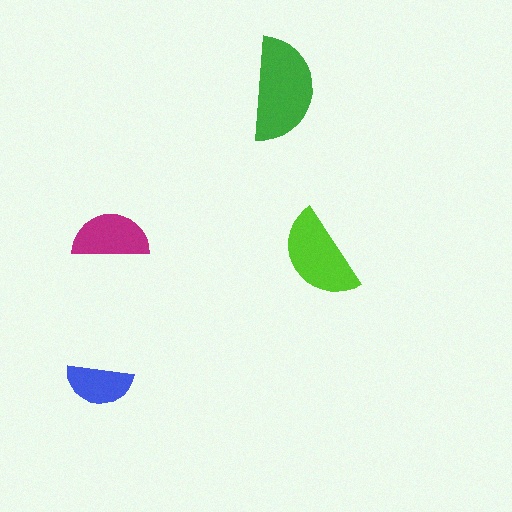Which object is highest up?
The green semicircle is topmost.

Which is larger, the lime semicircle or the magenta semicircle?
The lime one.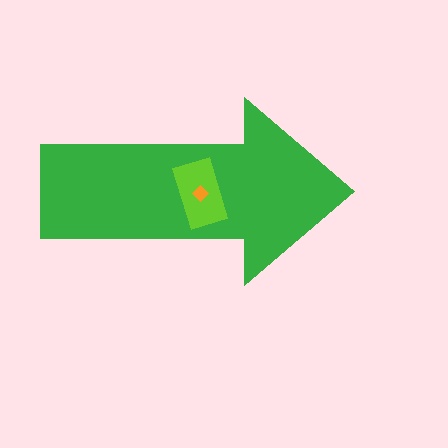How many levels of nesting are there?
3.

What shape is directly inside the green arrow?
The lime rectangle.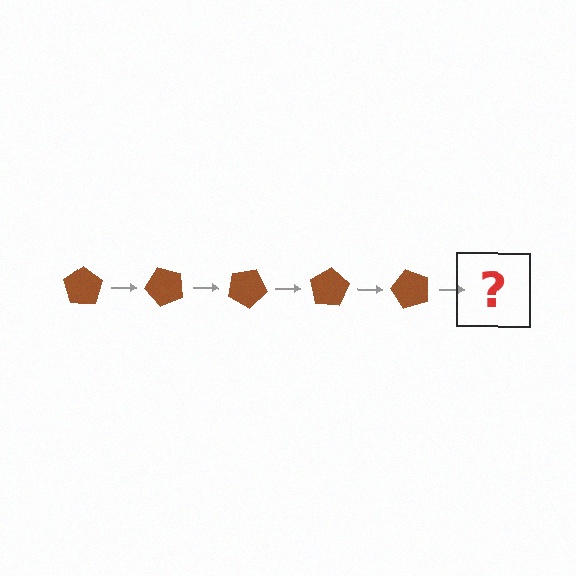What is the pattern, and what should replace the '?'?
The pattern is that the pentagon rotates 50 degrees each step. The '?' should be a brown pentagon rotated 250 degrees.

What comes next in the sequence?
The next element should be a brown pentagon rotated 250 degrees.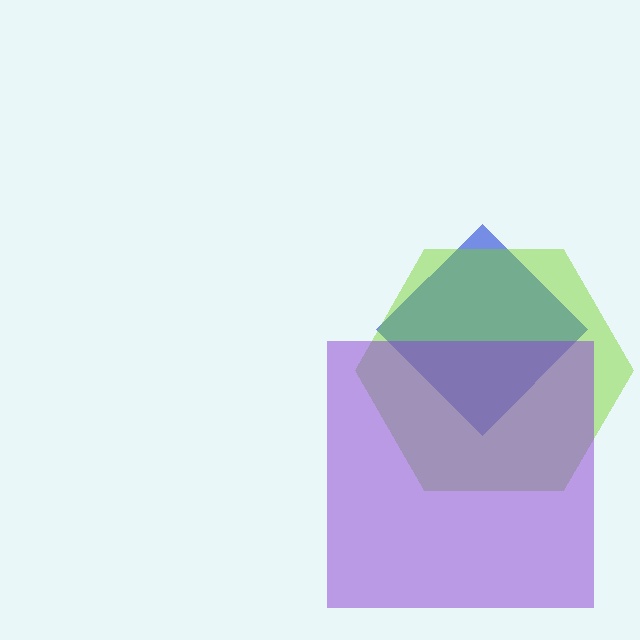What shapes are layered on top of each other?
The layered shapes are: a blue diamond, a lime hexagon, a purple square.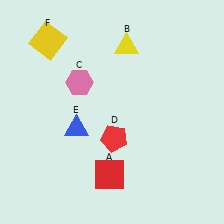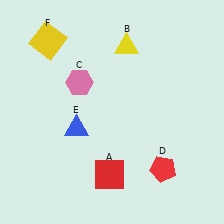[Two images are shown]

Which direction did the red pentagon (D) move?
The red pentagon (D) moved right.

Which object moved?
The red pentagon (D) moved right.